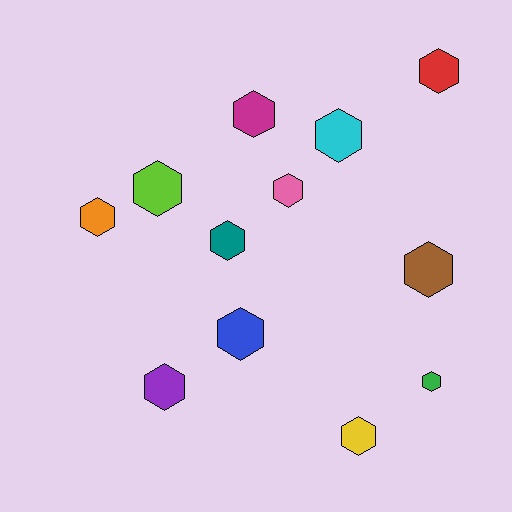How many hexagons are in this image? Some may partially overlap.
There are 12 hexagons.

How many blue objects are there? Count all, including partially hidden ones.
There is 1 blue object.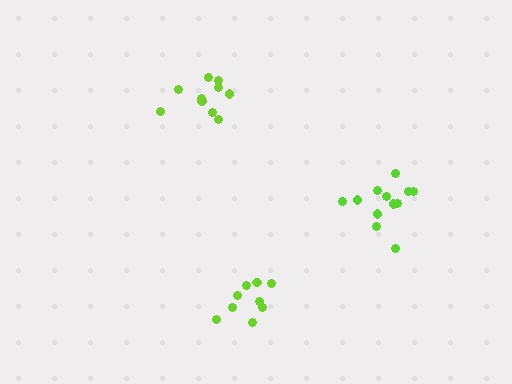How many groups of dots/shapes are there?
There are 3 groups.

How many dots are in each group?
Group 1: 10 dots, Group 2: 9 dots, Group 3: 12 dots (31 total).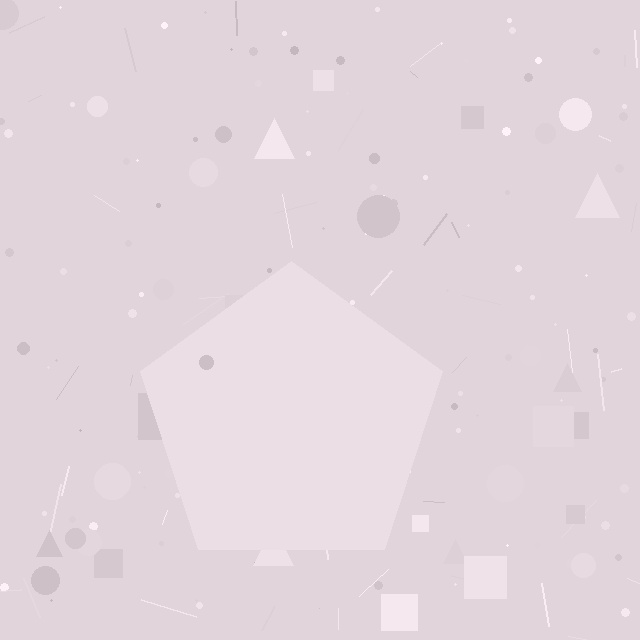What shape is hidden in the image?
A pentagon is hidden in the image.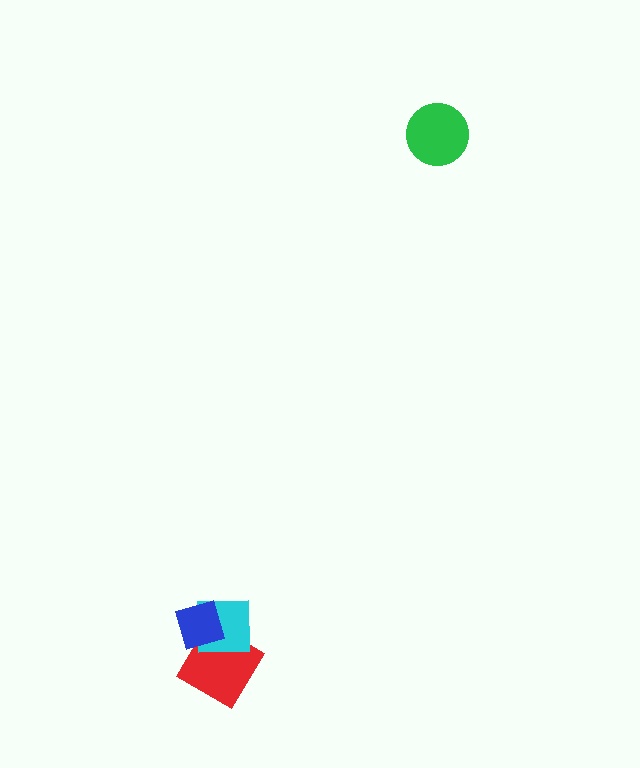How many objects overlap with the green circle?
0 objects overlap with the green circle.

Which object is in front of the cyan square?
The blue diamond is in front of the cyan square.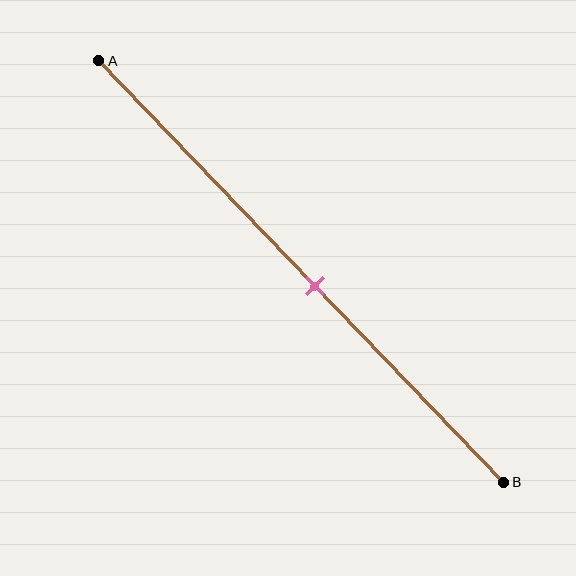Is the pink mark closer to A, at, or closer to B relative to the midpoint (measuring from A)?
The pink mark is closer to point B than the midpoint of segment AB.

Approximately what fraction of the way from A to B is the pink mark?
The pink mark is approximately 55% of the way from A to B.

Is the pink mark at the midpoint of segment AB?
No, the mark is at about 55% from A, not at the 50% midpoint.